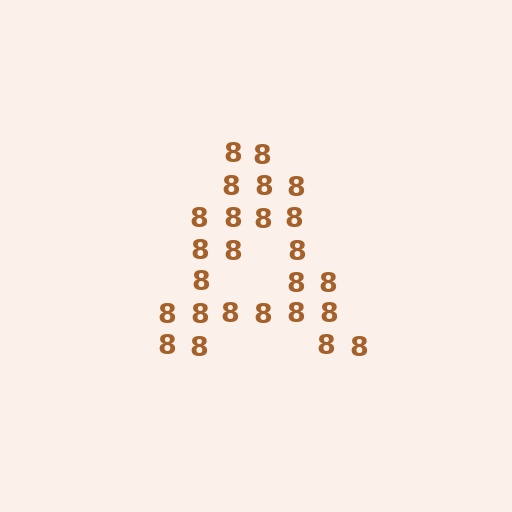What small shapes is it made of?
It is made of small digit 8's.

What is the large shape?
The large shape is the letter A.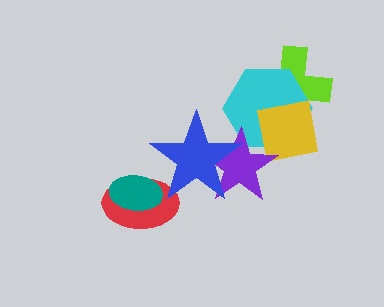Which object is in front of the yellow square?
The purple star is in front of the yellow square.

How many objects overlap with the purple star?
3 objects overlap with the purple star.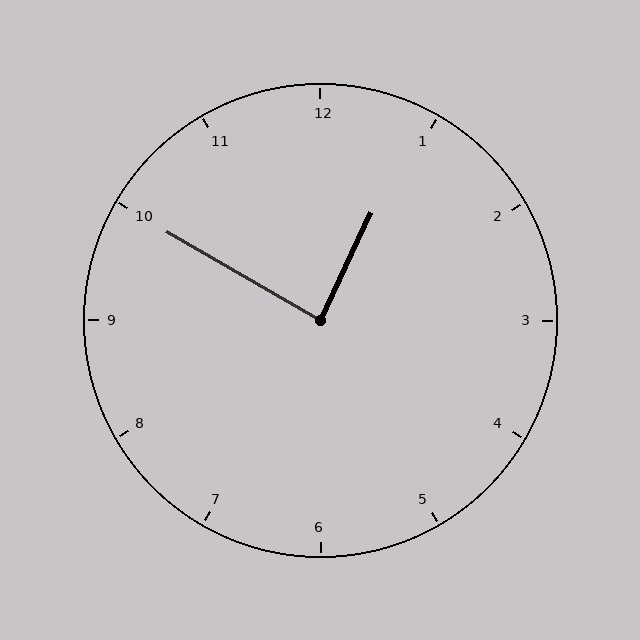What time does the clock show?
12:50.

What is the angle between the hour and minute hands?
Approximately 85 degrees.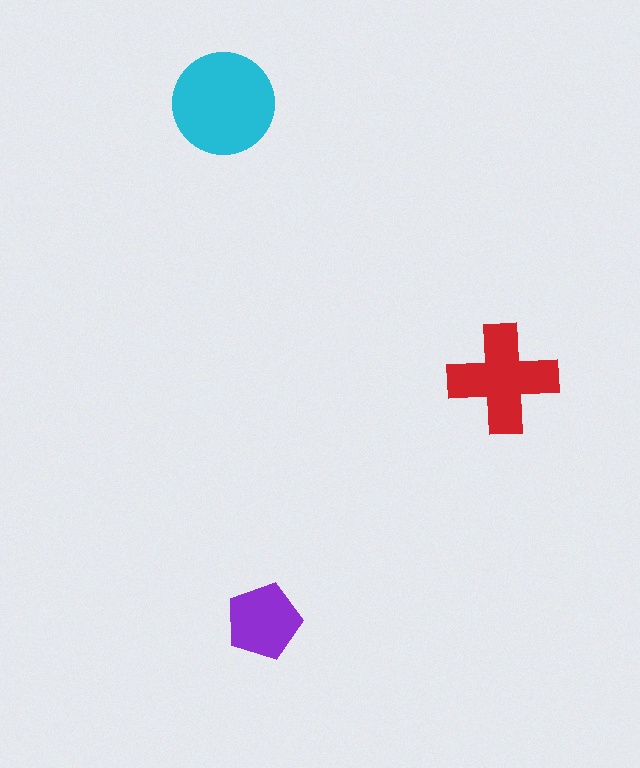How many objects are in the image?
There are 3 objects in the image.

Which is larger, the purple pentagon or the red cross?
The red cross.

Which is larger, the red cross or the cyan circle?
The cyan circle.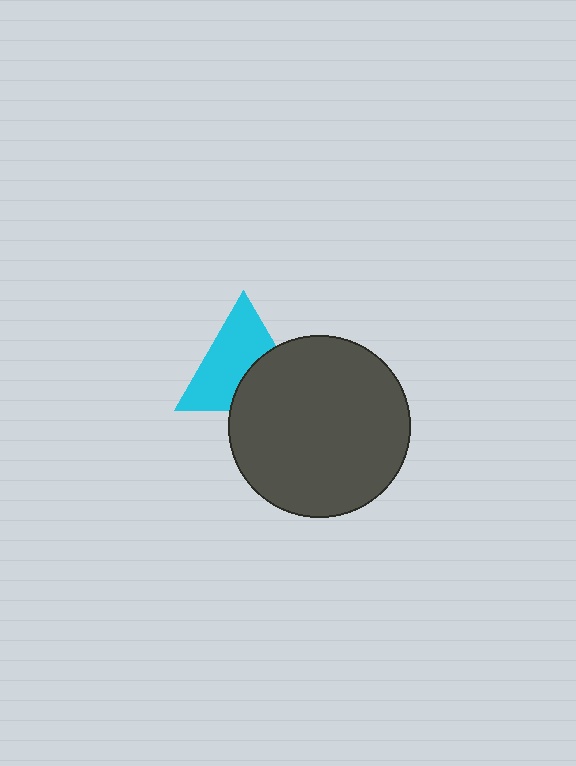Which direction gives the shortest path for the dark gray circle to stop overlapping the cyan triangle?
Moving toward the lower-right gives the shortest separation.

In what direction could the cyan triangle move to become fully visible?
The cyan triangle could move toward the upper-left. That would shift it out from behind the dark gray circle entirely.